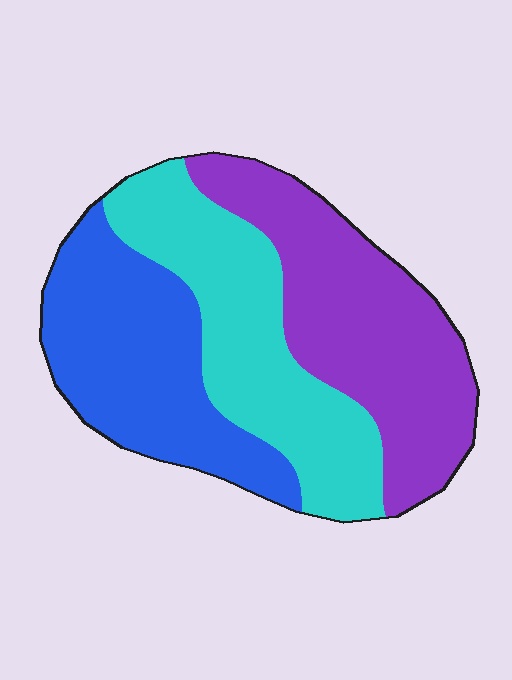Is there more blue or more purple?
Purple.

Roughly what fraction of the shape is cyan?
Cyan takes up about one third (1/3) of the shape.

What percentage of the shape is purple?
Purple covers 36% of the shape.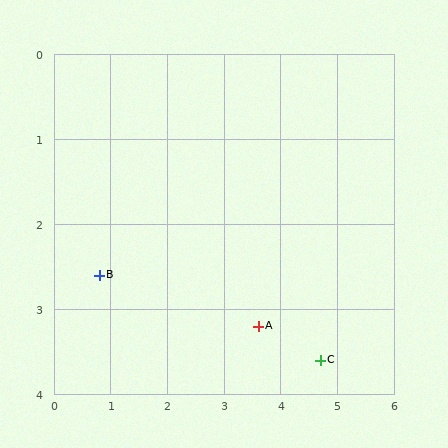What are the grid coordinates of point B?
Point B is at approximately (0.8, 2.6).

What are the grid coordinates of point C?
Point C is at approximately (4.7, 3.6).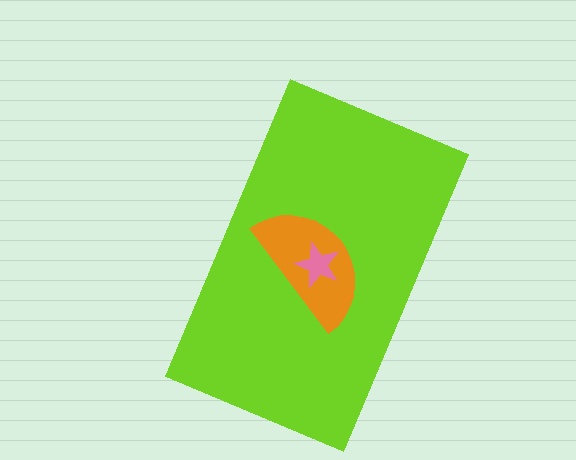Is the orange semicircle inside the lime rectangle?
Yes.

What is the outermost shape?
The lime rectangle.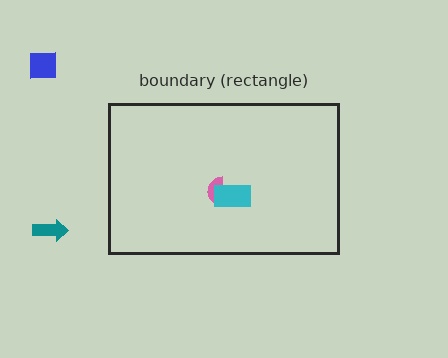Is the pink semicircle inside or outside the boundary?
Inside.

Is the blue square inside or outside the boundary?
Outside.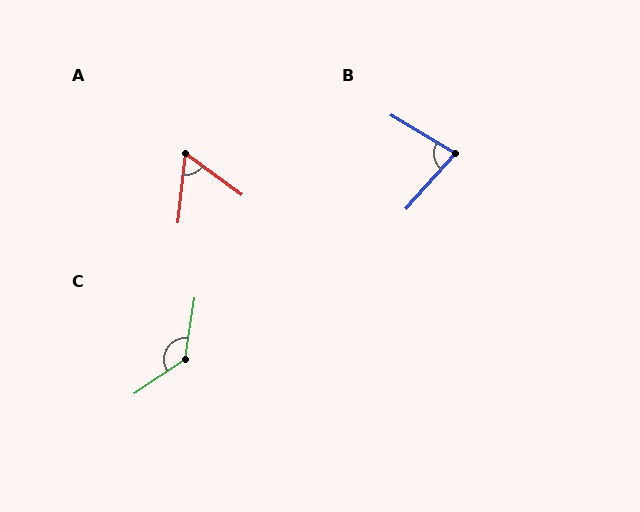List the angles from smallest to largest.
A (60°), B (79°), C (132°).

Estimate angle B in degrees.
Approximately 79 degrees.